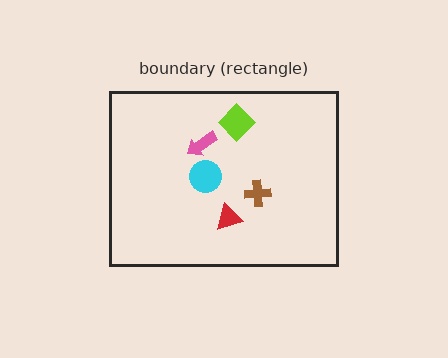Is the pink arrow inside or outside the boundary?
Inside.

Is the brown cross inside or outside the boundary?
Inside.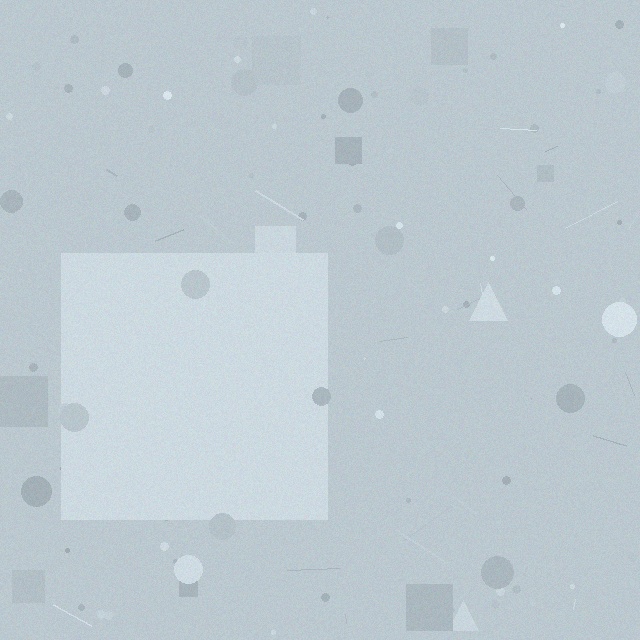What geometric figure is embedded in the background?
A square is embedded in the background.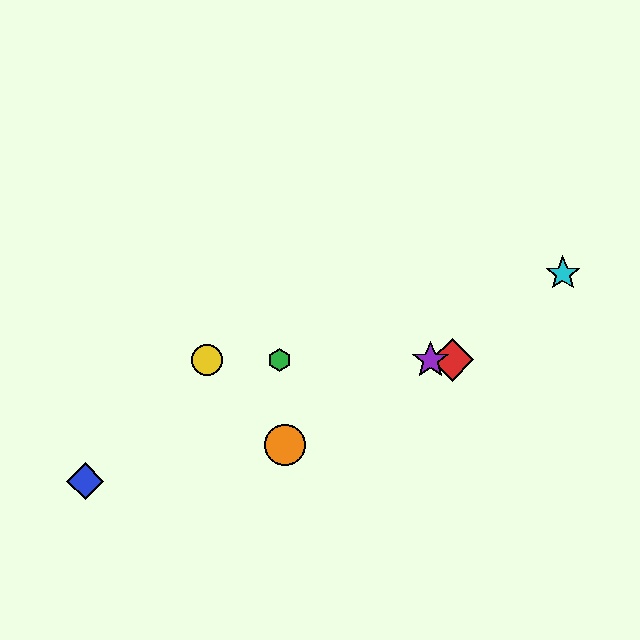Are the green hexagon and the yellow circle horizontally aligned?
Yes, both are at y≈360.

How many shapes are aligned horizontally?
4 shapes (the red diamond, the green hexagon, the yellow circle, the purple star) are aligned horizontally.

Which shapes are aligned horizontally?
The red diamond, the green hexagon, the yellow circle, the purple star are aligned horizontally.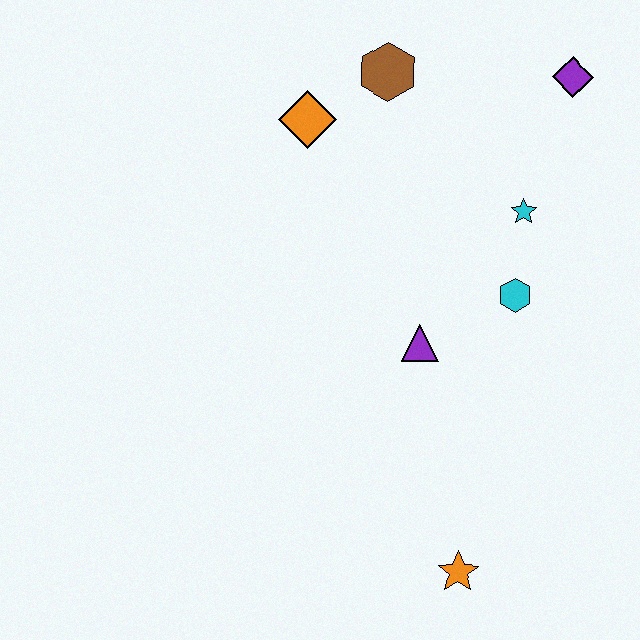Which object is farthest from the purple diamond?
The orange star is farthest from the purple diamond.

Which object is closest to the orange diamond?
The brown hexagon is closest to the orange diamond.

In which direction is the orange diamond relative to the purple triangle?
The orange diamond is above the purple triangle.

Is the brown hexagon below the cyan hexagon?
No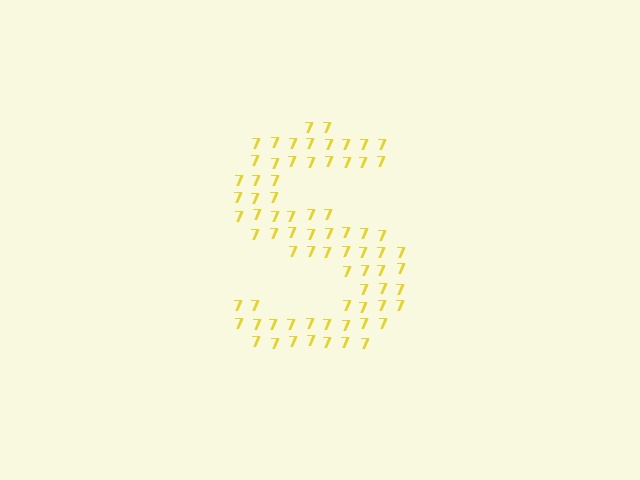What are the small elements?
The small elements are digit 7's.